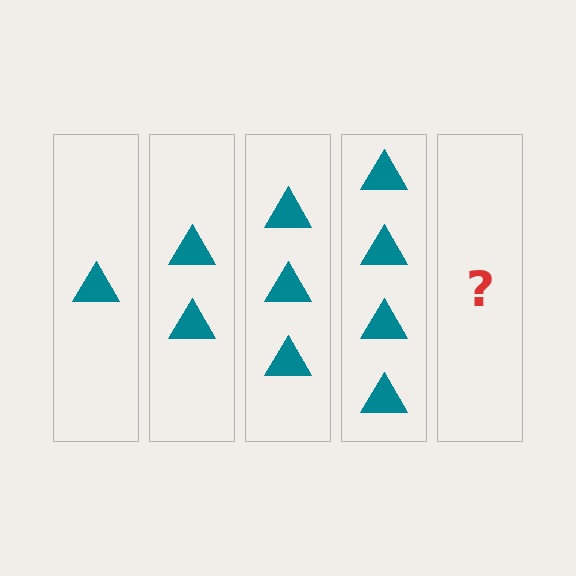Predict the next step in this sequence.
The next step is 5 triangles.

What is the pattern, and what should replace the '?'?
The pattern is that each step adds one more triangle. The '?' should be 5 triangles.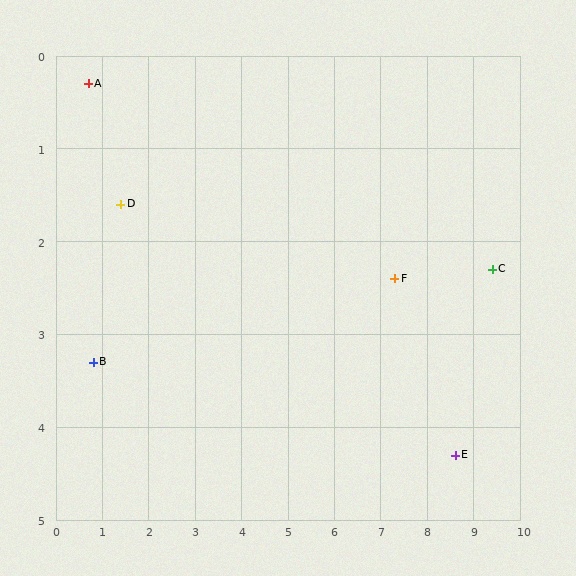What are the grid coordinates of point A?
Point A is at approximately (0.7, 0.3).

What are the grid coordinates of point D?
Point D is at approximately (1.4, 1.6).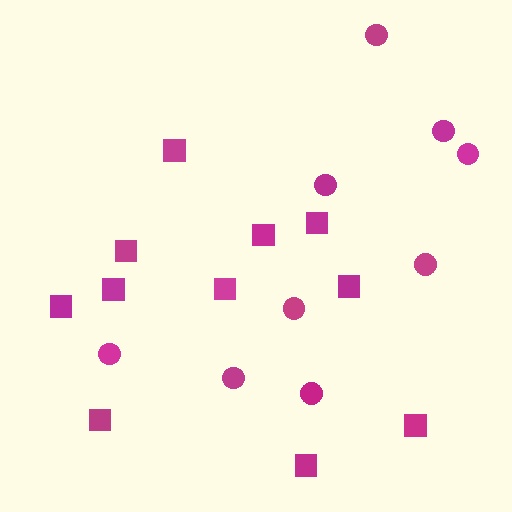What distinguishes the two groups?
There are 2 groups: one group of circles (9) and one group of squares (11).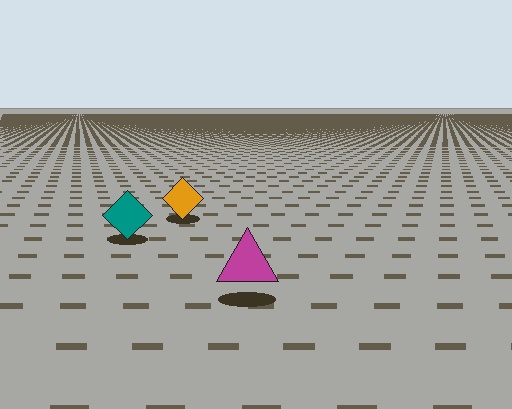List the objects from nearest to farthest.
From nearest to farthest: the magenta triangle, the teal diamond, the orange diamond.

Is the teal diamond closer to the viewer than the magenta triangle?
No. The magenta triangle is closer — you can tell from the texture gradient: the ground texture is coarser near it.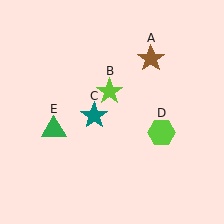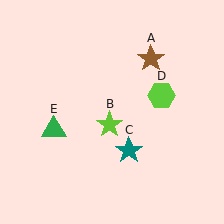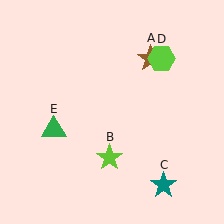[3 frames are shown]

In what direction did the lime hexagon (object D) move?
The lime hexagon (object D) moved up.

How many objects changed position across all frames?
3 objects changed position: lime star (object B), teal star (object C), lime hexagon (object D).